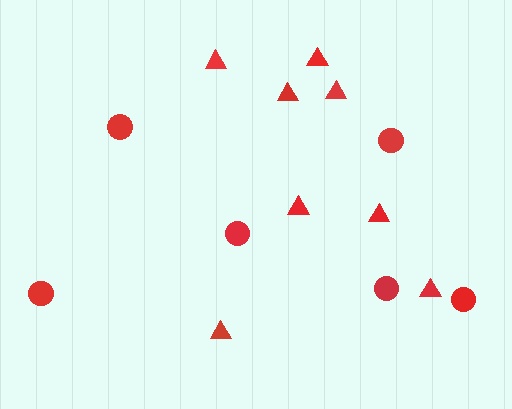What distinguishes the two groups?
There are 2 groups: one group of triangles (8) and one group of circles (6).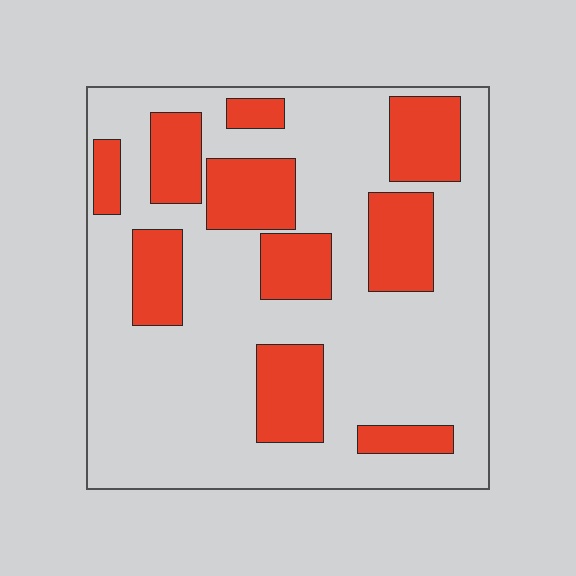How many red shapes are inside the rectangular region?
10.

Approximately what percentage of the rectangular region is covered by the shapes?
Approximately 30%.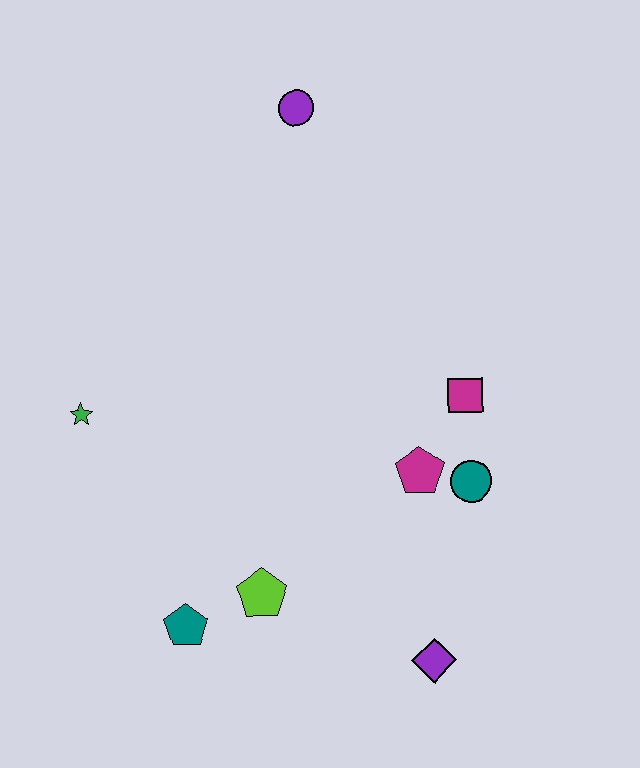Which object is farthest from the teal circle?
The purple circle is farthest from the teal circle.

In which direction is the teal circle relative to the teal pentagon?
The teal circle is to the right of the teal pentagon.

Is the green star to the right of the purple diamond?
No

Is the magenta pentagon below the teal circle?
No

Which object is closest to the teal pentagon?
The lime pentagon is closest to the teal pentagon.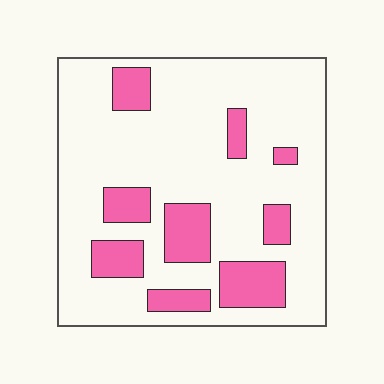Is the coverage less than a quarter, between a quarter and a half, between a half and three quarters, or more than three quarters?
Less than a quarter.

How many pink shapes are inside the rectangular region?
9.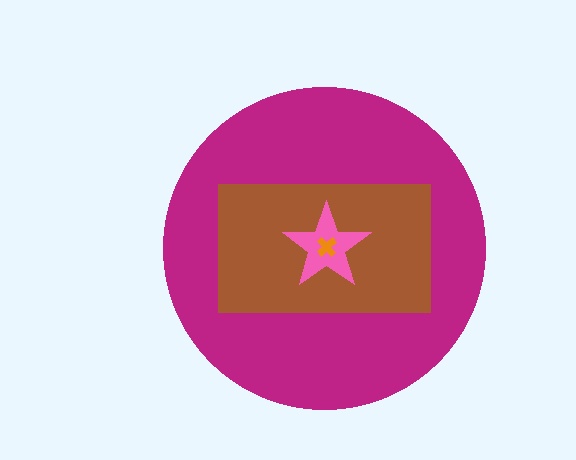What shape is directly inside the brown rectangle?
The pink star.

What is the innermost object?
The orange cross.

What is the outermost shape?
The magenta circle.